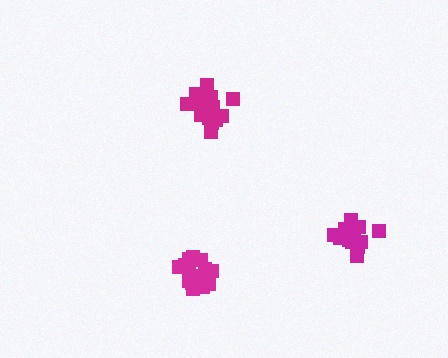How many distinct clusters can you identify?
There are 3 distinct clusters.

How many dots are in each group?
Group 1: 17 dots, Group 2: 12 dots, Group 3: 18 dots (47 total).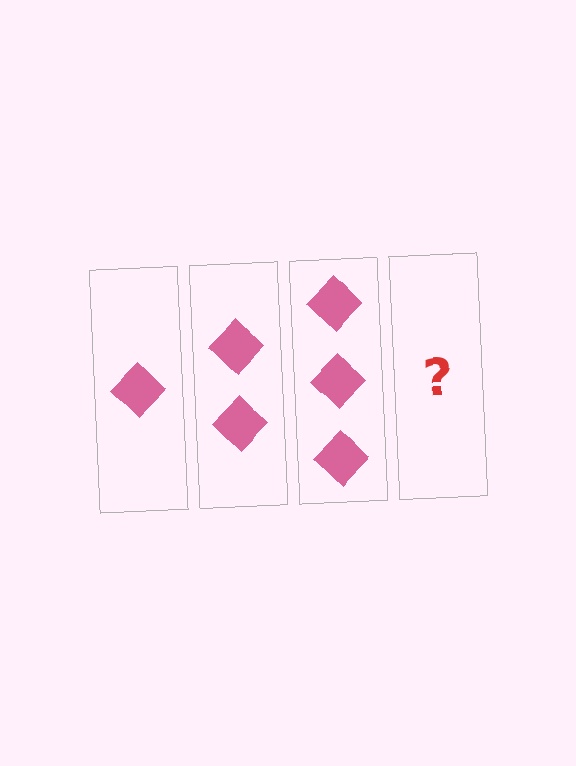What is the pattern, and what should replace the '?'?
The pattern is that each step adds one more diamond. The '?' should be 4 diamonds.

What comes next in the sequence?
The next element should be 4 diamonds.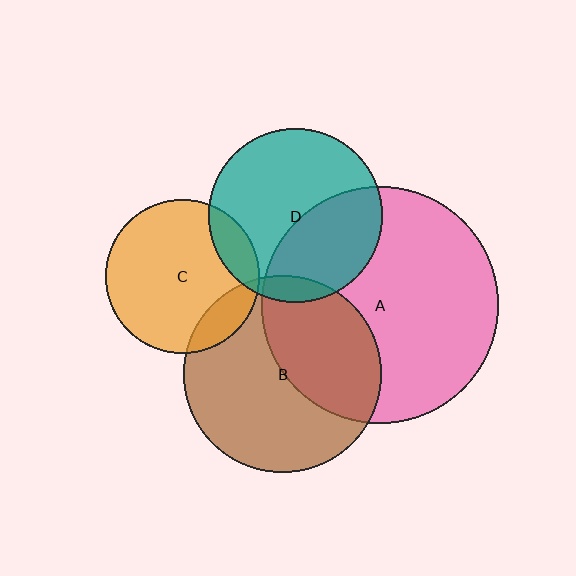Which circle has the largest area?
Circle A (pink).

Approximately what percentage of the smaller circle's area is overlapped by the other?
Approximately 5%.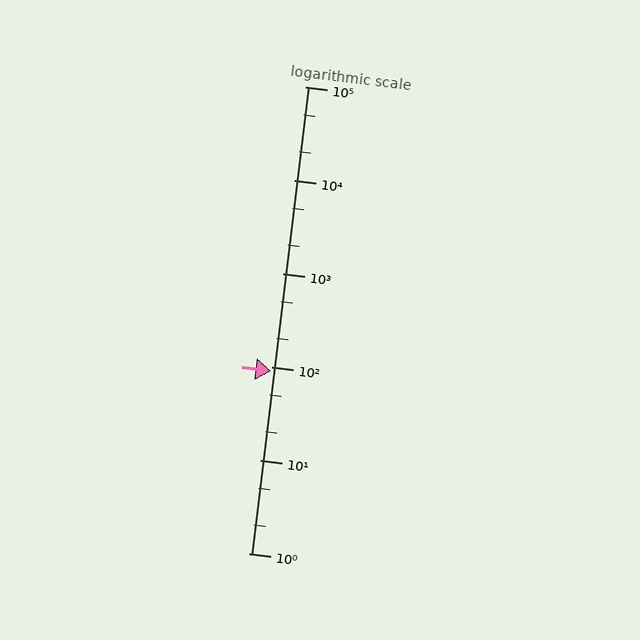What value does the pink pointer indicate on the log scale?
The pointer indicates approximately 89.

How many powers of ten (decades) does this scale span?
The scale spans 5 decades, from 1 to 100000.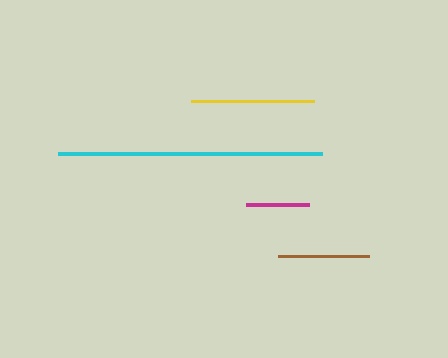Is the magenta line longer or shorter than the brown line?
The brown line is longer than the magenta line.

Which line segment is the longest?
The cyan line is the longest at approximately 264 pixels.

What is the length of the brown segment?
The brown segment is approximately 92 pixels long.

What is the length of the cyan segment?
The cyan segment is approximately 264 pixels long.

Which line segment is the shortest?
The magenta line is the shortest at approximately 63 pixels.